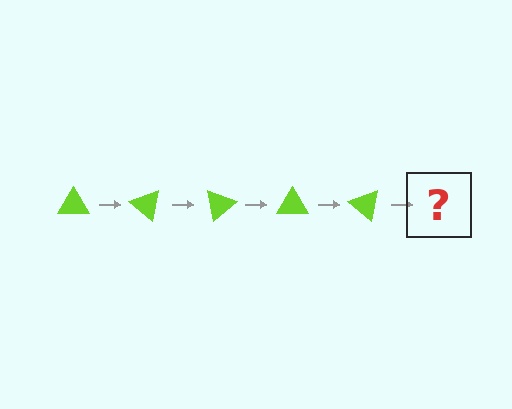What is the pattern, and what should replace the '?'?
The pattern is that the triangle rotates 40 degrees each step. The '?' should be a lime triangle rotated 200 degrees.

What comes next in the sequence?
The next element should be a lime triangle rotated 200 degrees.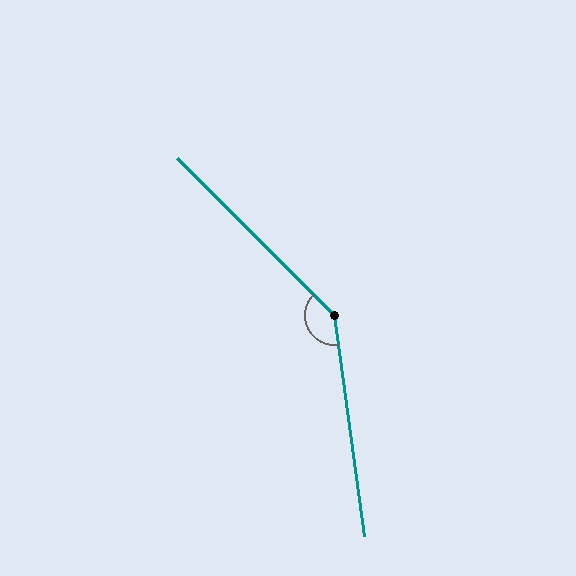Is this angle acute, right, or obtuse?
It is obtuse.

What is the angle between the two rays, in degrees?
Approximately 143 degrees.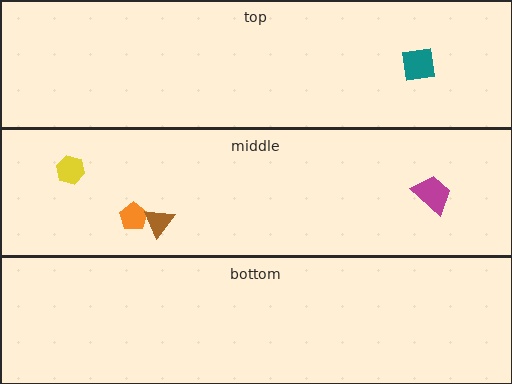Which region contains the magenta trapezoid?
The middle region.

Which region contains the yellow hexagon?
The middle region.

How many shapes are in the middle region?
4.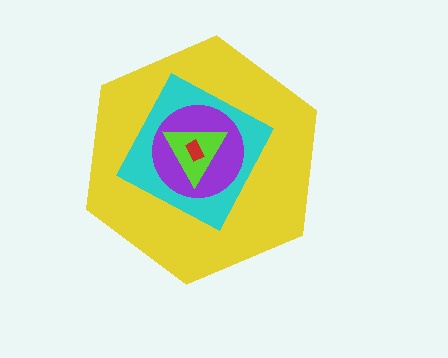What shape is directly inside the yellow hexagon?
The cyan square.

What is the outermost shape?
The yellow hexagon.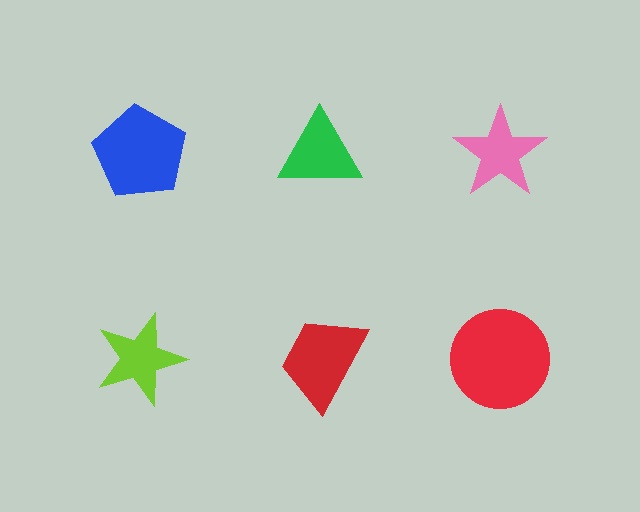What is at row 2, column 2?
A red trapezoid.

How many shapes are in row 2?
3 shapes.